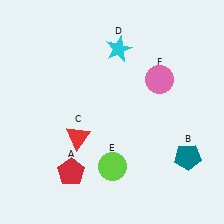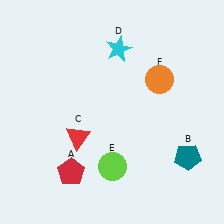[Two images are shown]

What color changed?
The circle (F) changed from pink in Image 1 to orange in Image 2.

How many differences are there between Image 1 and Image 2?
There is 1 difference between the two images.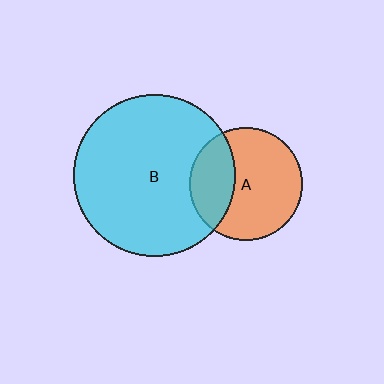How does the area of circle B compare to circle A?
Approximately 2.0 times.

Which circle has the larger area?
Circle B (cyan).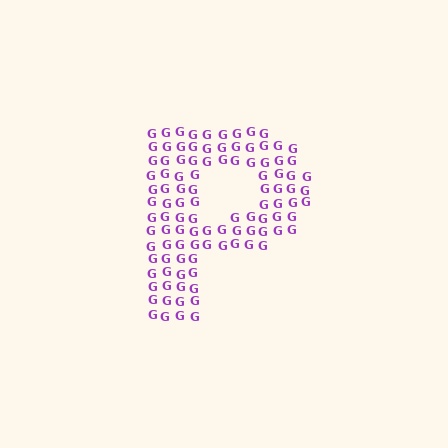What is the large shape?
The large shape is the letter P.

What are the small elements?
The small elements are letter G's.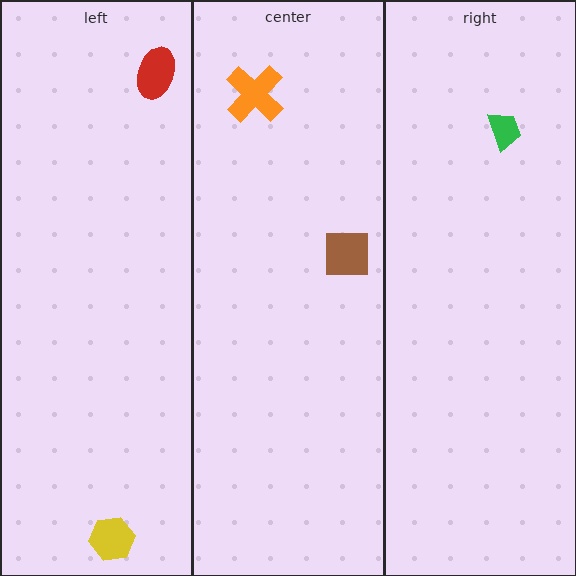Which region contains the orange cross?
The center region.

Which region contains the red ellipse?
The left region.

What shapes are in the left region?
The red ellipse, the yellow hexagon.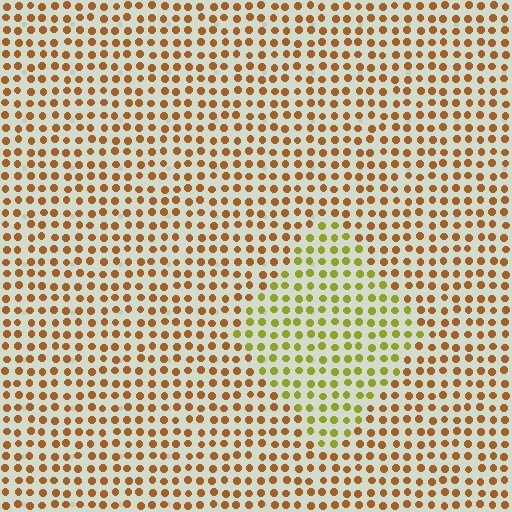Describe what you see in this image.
The image is filled with small brown elements in a uniform arrangement. A diamond-shaped region is visible where the elements are tinted to a slightly different hue, forming a subtle color boundary.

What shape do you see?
I see a diamond.